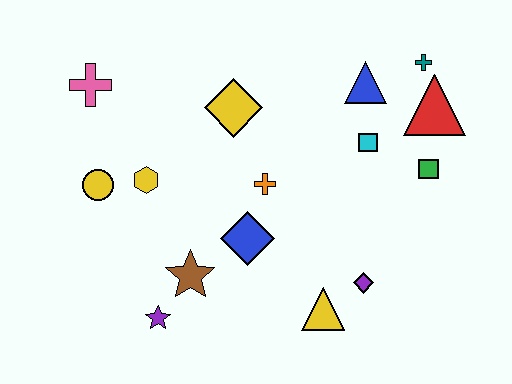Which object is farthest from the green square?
The pink cross is farthest from the green square.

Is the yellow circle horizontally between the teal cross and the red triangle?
No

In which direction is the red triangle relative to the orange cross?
The red triangle is to the right of the orange cross.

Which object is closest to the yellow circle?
The yellow hexagon is closest to the yellow circle.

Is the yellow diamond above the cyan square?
Yes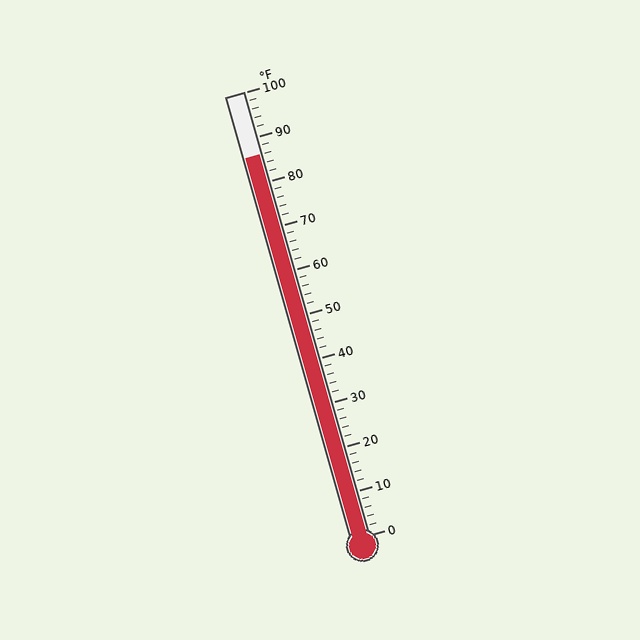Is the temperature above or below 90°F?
The temperature is below 90°F.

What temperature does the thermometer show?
The thermometer shows approximately 86°F.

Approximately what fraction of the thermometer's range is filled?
The thermometer is filled to approximately 85% of its range.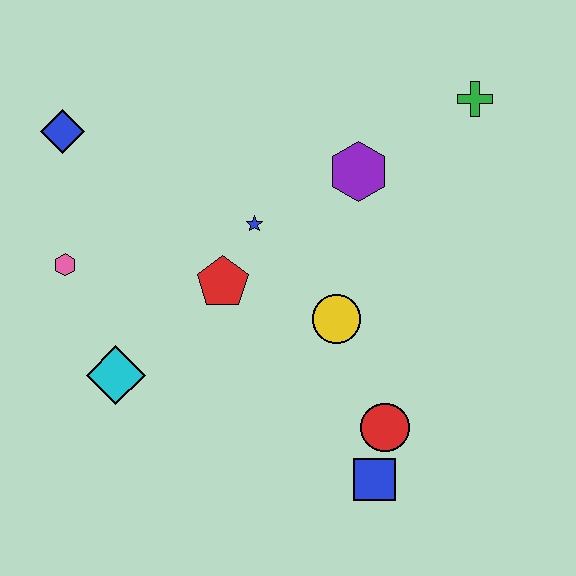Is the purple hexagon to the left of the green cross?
Yes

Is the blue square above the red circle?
No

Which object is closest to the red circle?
The blue square is closest to the red circle.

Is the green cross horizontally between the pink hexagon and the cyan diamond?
No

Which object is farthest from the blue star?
The blue square is farthest from the blue star.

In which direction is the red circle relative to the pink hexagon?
The red circle is to the right of the pink hexagon.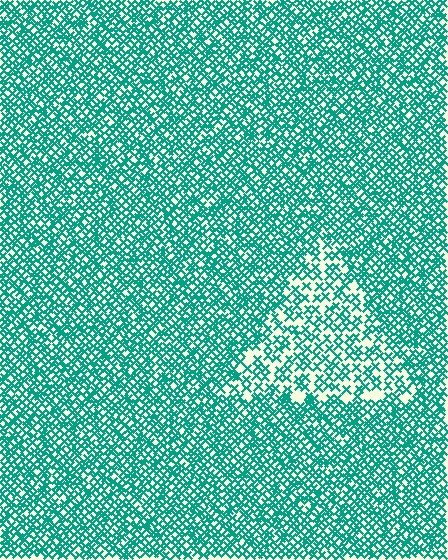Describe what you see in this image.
The image contains small teal elements arranged at two different densities. A triangle-shaped region is visible where the elements are less densely packed than the surrounding area.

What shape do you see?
I see a triangle.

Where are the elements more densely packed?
The elements are more densely packed outside the triangle boundary.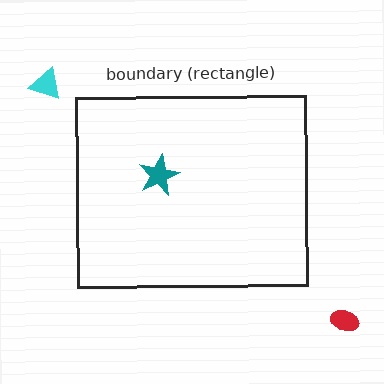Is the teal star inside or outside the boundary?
Inside.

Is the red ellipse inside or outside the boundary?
Outside.